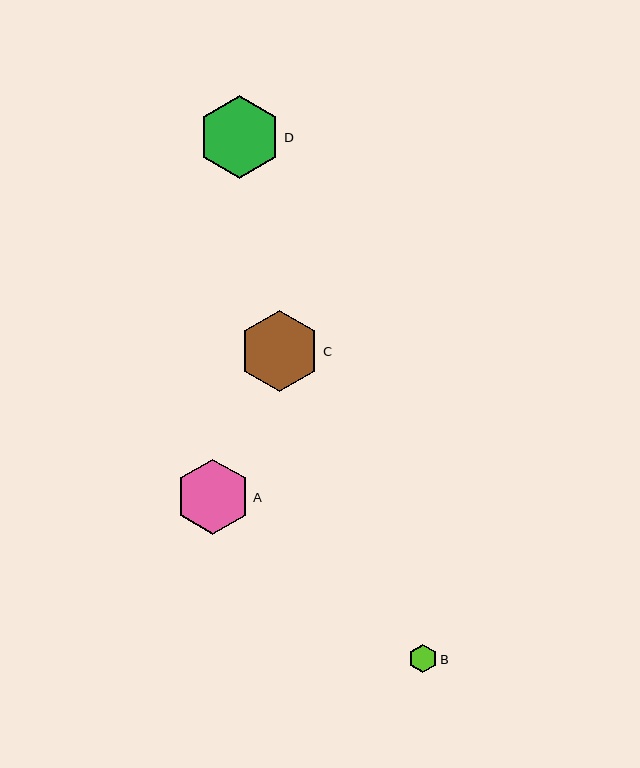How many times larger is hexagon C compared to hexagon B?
Hexagon C is approximately 2.9 times the size of hexagon B.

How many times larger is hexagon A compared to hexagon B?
Hexagon A is approximately 2.7 times the size of hexagon B.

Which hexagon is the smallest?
Hexagon B is the smallest with a size of approximately 28 pixels.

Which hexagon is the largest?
Hexagon D is the largest with a size of approximately 83 pixels.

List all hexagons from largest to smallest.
From largest to smallest: D, C, A, B.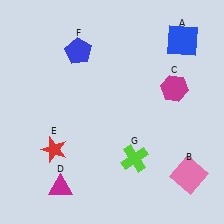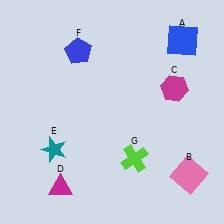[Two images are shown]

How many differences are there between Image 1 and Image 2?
There is 1 difference between the two images.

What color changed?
The star (E) changed from red in Image 1 to teal in Image 2.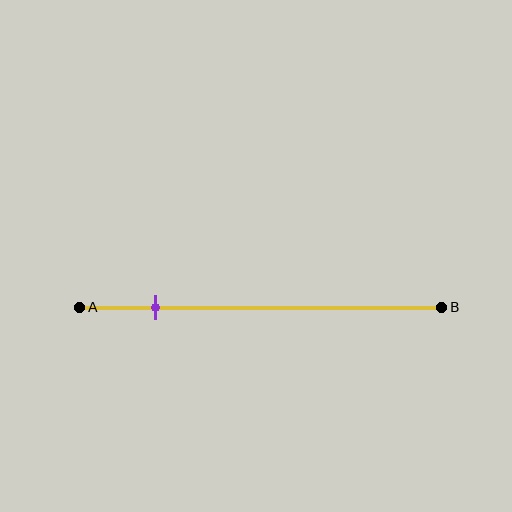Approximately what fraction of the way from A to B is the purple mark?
The purple mark is approximately 20% of the way from A to B.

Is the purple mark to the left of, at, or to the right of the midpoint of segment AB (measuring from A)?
The purple mark is to the left of the midpoint of segment AB.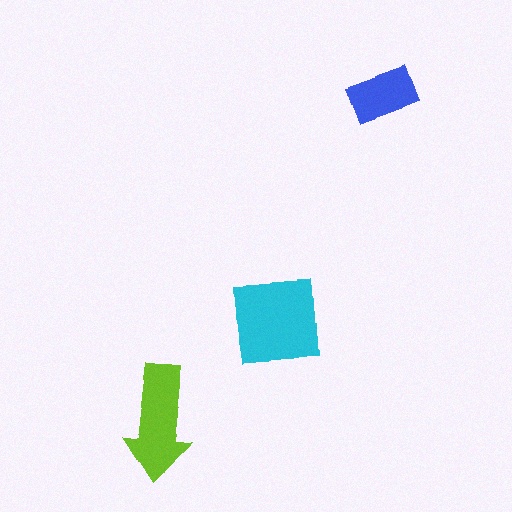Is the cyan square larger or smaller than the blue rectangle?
Larger.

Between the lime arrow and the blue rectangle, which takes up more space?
The lime arrow.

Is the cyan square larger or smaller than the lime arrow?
Larger.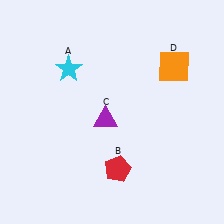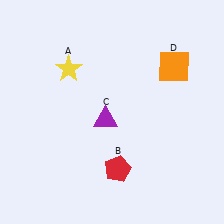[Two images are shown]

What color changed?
The star (A) changed from cyan in Image 1 to yellow in Image 2.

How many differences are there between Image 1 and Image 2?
There is 1 difference between the two images.